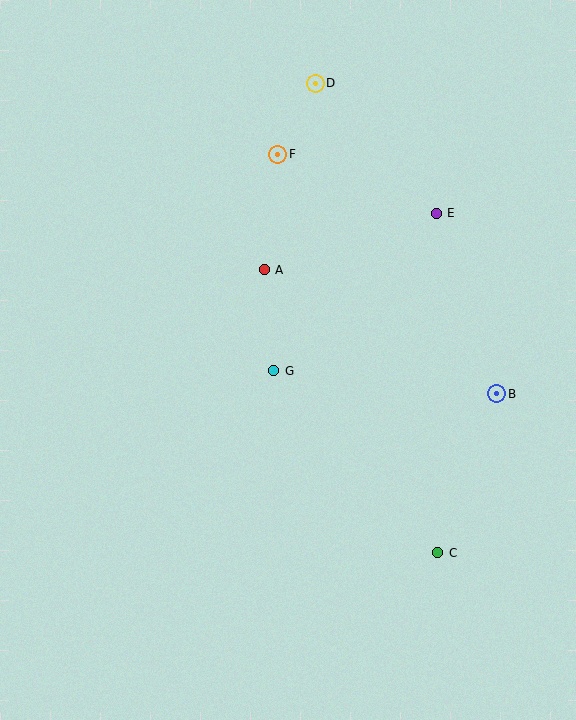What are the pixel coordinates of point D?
Point D is at (315, 83).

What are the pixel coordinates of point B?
Point B is at (497, 394).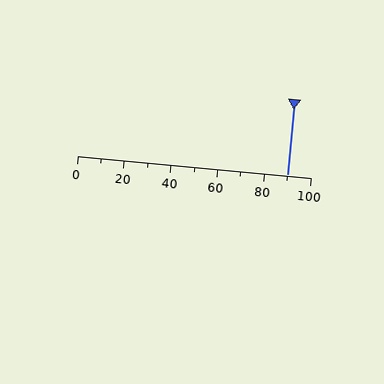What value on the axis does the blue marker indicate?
The marker indicates approximately 90.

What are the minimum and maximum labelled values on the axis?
The axis runs from 0 to 100.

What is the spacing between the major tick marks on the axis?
The major ticks are spaced 20 apart.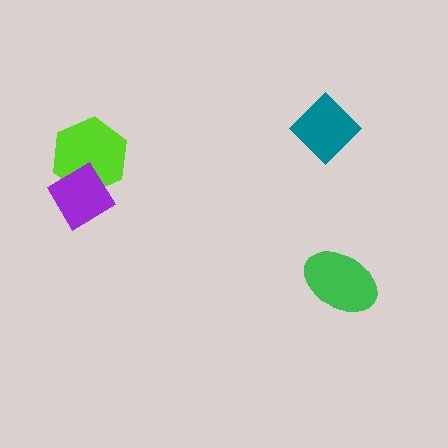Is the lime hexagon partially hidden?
Yes, it is partially covered by another shape.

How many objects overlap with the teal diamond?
0 objects overlap with the teal diamond.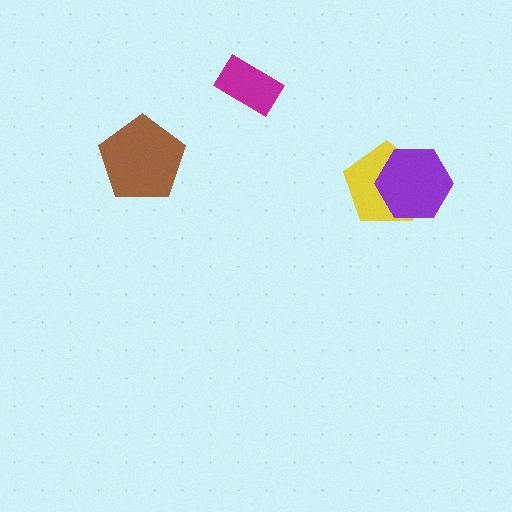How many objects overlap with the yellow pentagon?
1 object overlaps with the yellow pentagon.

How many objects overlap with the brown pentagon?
0 objects overlap with the brown pentagon.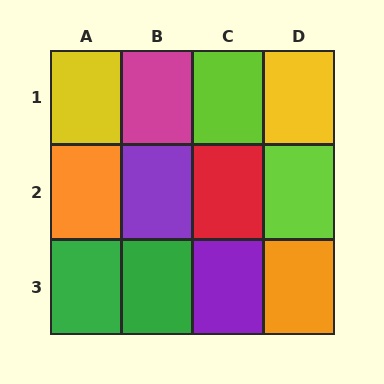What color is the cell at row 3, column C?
Purple.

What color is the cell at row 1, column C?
Lime.